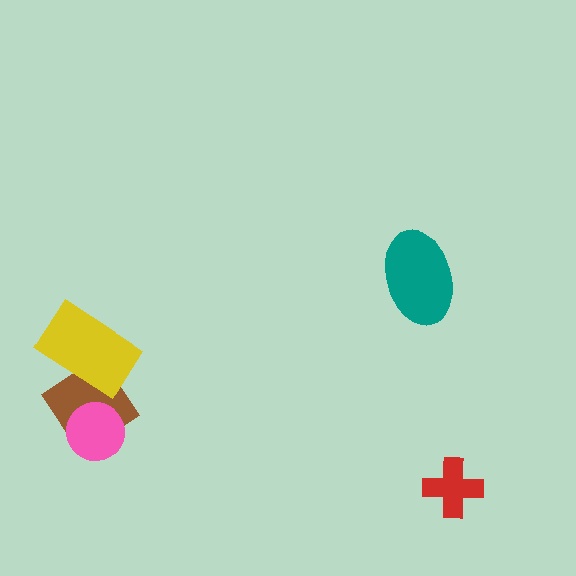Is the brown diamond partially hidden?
Yes, it is partially covered by another shape.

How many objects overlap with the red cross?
0 objects overlap with the red cross.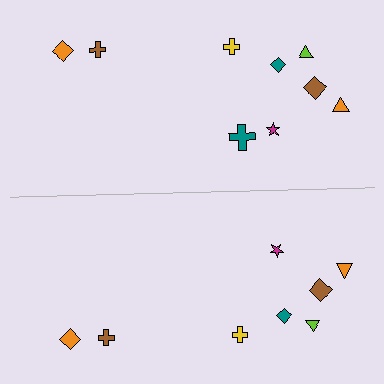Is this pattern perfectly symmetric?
No, the pattern is not perfectly symmetric. A teal cross is missing from the bottom side.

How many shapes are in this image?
There are 17 shapes in this image.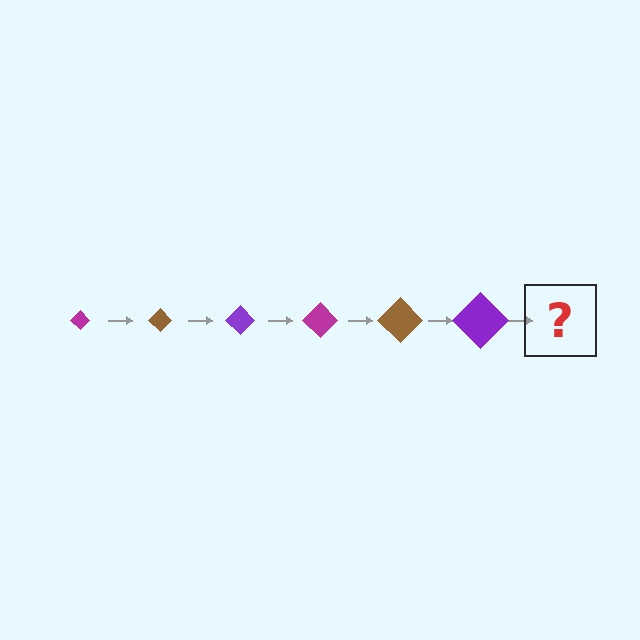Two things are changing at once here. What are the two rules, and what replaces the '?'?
The two rules are that the diamond grows larger each step and the color cycles through magenta, brown, and purple. The '?' should be a magenta diamond, larger than the previous one.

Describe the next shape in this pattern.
It should be a magenta diamond, larger than the previous one.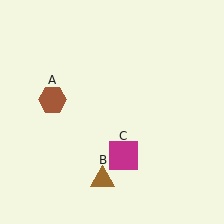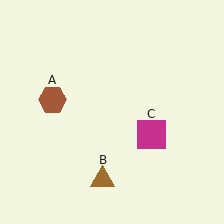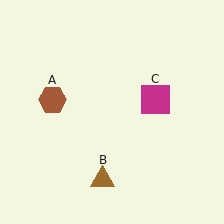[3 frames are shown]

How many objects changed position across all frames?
1 object changed position: magenta square (object C).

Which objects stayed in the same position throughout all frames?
Brown hexagon (object A) and brown triangle (object B) remained stationary.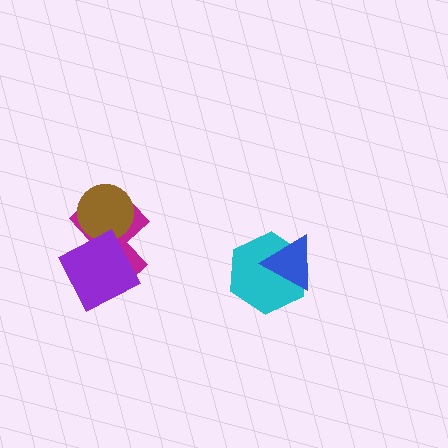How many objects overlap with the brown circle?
2 objects overlap with the brown circle.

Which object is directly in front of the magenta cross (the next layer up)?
The brown circle is directly in front of the magenta cross.